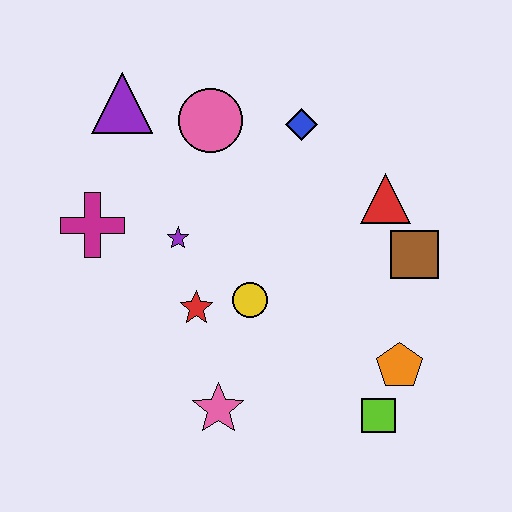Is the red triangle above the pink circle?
No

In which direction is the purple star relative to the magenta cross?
The purple star is to the right of the magenta cross.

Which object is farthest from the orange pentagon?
The purple triangle is farthest from the orange pentagon.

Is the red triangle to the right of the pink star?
Yes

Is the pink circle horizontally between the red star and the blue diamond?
Yes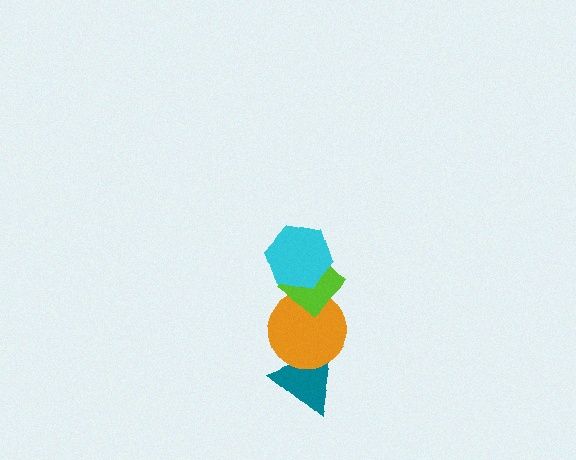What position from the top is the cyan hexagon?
The cyan hexagon is 1st from the top.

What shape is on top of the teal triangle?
The orange circle is on top of the teal triangle.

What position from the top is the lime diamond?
The lime diamond is 2nd from the top.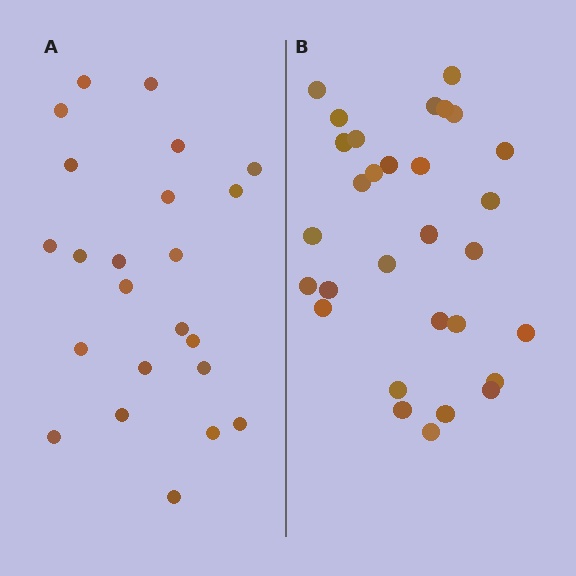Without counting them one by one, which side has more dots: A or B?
Region B (the right region) has more dots.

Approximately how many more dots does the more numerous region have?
Region B has roughly 8 or so more dots than region A.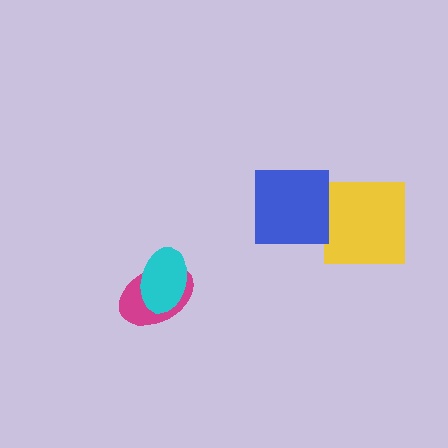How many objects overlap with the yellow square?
0 objects overlap with the yellow square.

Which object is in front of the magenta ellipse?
The cyan ellipse is in front of the magenta ellipse.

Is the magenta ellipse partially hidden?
Yes, it is partially covered by another shape.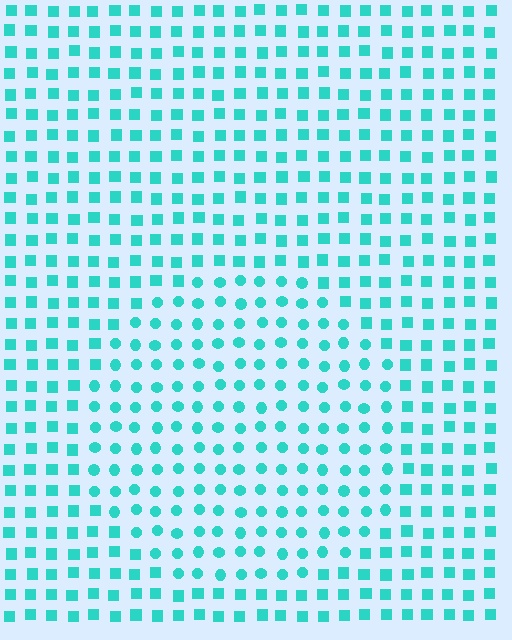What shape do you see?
I see a circle.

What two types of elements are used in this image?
The image uses circles inside the circle region and squares outside it.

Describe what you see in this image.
The image is filled with small cyan elements arranged in a uniform grid. A circle-shaped region contains circles, while the surrounding area contains squares. The boundary is defined purely by the change in element shape.